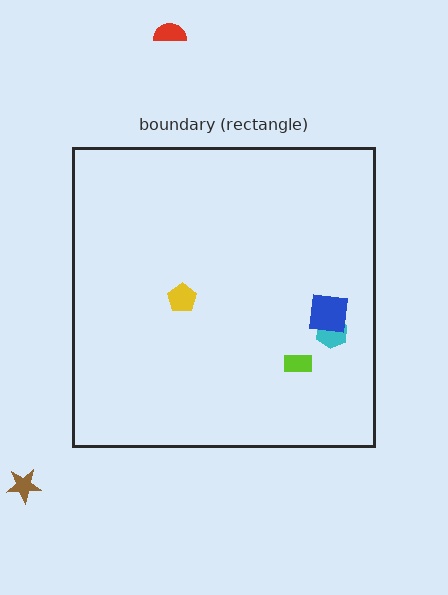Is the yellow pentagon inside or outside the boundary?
Inside.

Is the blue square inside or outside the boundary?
Inside.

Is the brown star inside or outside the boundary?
Outside.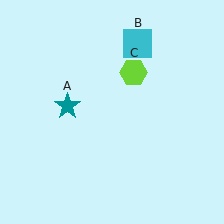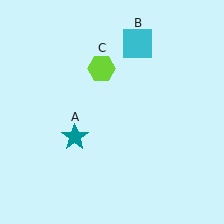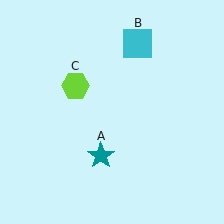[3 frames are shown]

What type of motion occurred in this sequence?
The teal star (object A), lime hexagon (object C) rotated counterclockwise around the center of the scene.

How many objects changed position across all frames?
2 objects changed position: teal star (object A), lime hexagon (object C).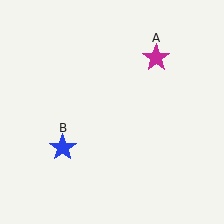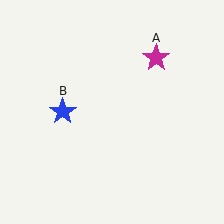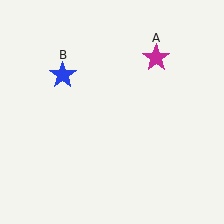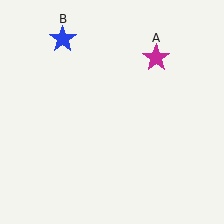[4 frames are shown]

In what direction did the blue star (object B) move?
The blue star (object B) moved up.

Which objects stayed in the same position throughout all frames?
Magenta star (object A) remained stationary.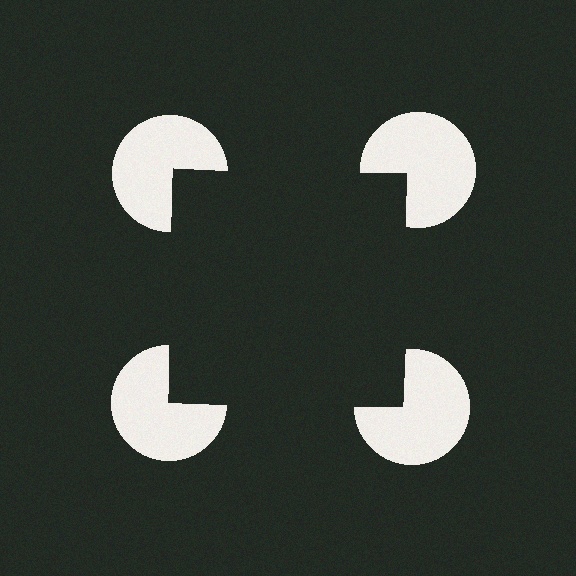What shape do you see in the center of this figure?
An illusory square — its edges are inferred from the aligned wedge cuts in the pac-man discs, not physically drawn.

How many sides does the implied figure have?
4 sides.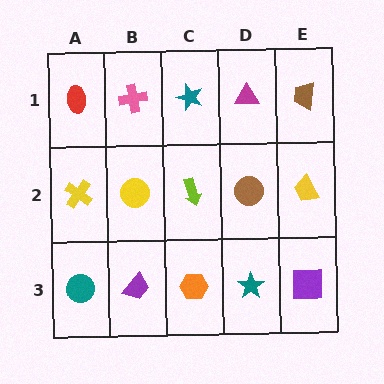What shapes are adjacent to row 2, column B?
A pink cross (row 1, column B), a purple trapezoid (row 3, column B), a yellow cross (row 2, column A), a lime arrow (row 2, column C).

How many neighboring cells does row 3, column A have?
2.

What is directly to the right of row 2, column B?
A lime arrow.